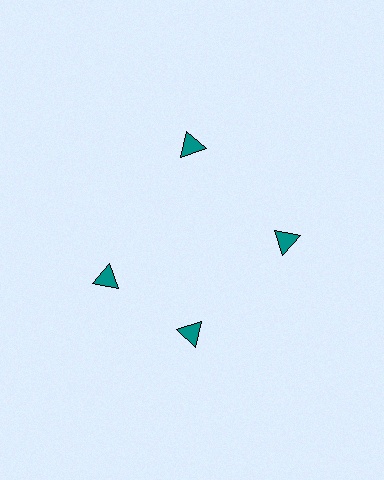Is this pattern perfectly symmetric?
No. The 4 teal triangles are arranged in a ring, but one element near the 9 o'clock position is rotated out of alignment along the ring, breaking the 4-fold rotational symmetry.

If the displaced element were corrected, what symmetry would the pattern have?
It would have 4-fold rotational symmetry — the pattern would map onto itself every 90 degrees.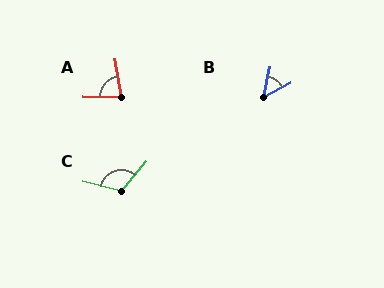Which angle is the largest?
C, at approximately 116 degrees.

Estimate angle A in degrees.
Approximately 80 degrees.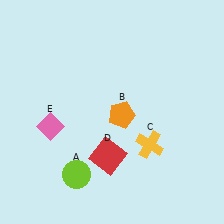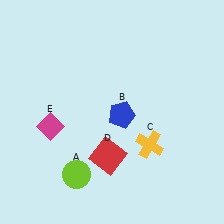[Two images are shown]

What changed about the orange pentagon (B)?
In Image 1, B is orange. In Image 2, it changed to blue.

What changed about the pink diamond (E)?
In Image 1, E is pink. In Image 2, it changed to magenta.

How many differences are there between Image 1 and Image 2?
There are 2 differences between the two images.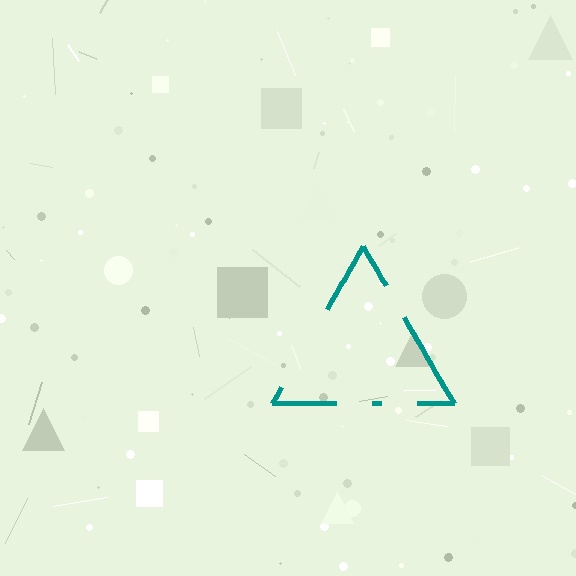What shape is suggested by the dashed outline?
The dashed outline suggests a triangle.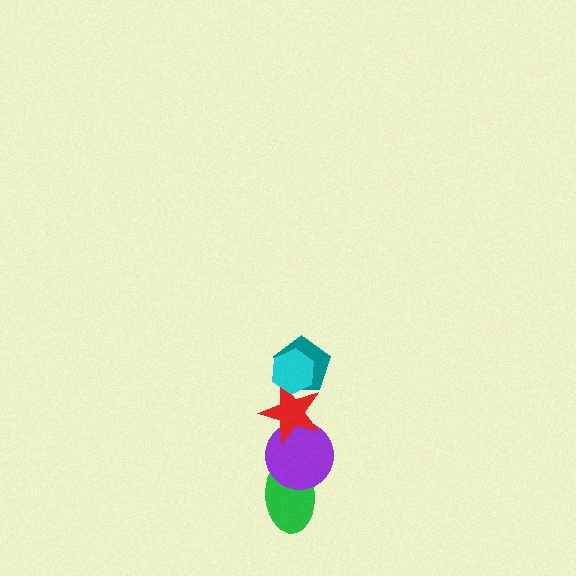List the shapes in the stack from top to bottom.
From top to bottom: the cyan hexagon, the teal pentagon, the red star, the purple circle, the green ellipse.